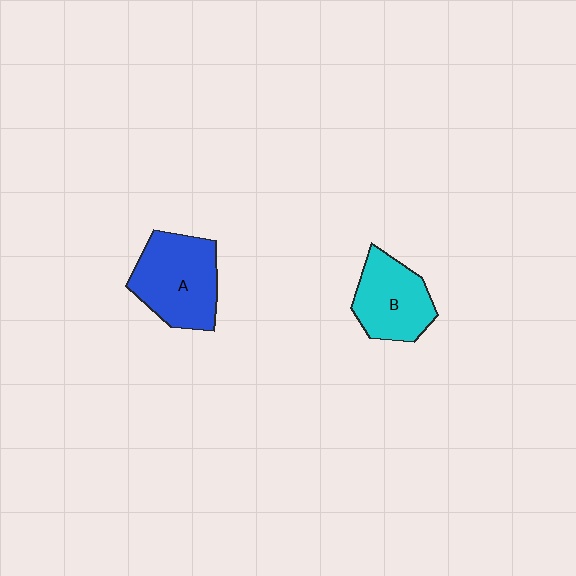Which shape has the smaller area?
Shape B (cyan).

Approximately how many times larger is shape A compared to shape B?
Approximately 1.2 times.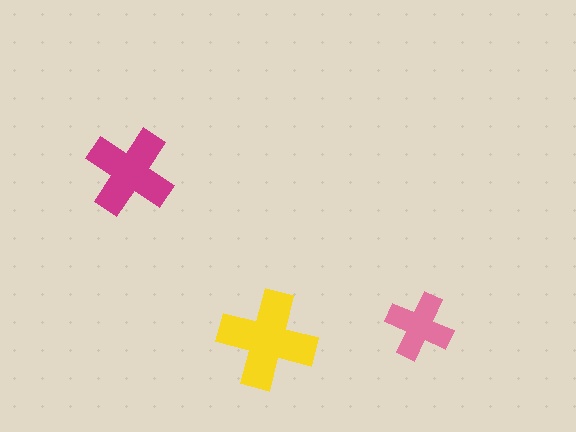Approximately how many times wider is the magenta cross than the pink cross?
About 1.5 times wider.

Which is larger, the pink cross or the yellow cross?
The yellow one.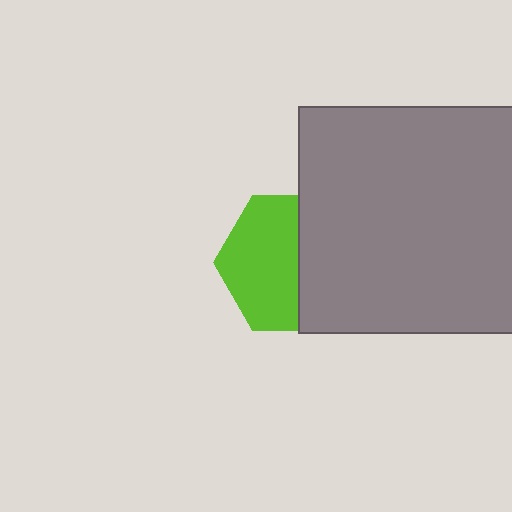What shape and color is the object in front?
The object in front is a gray rectangle.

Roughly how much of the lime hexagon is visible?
About half of it is visible (roughly 55%).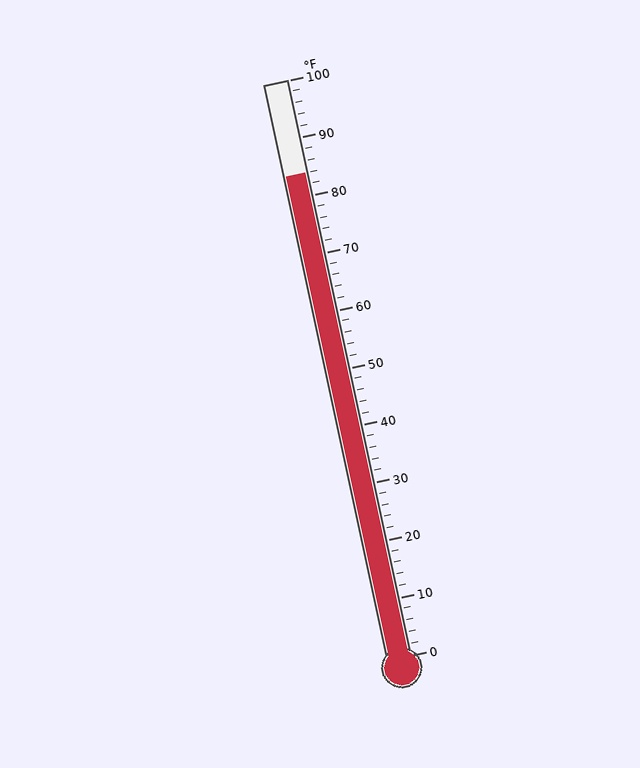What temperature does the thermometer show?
The thermometer shows approximately 84°F.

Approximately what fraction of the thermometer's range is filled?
The thermometer is filled to approximately 85% of its range.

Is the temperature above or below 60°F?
The temperature is above 60°F.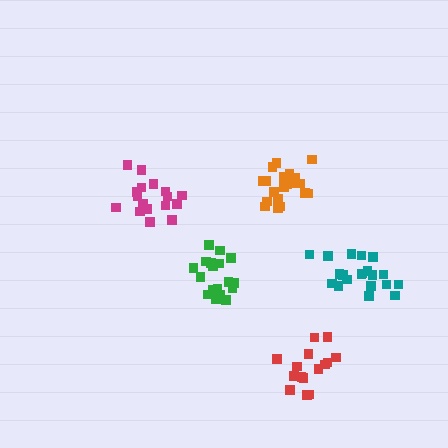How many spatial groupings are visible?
There are 5 spatial groupings.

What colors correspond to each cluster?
The clusters are colored: orange, magenta, green, red, teal.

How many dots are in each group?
Group 1: 20 dots, Group 2: 18 dots, Group 3: 19 dots, Group 4: 15 dots, Group 5: 20 dots (92 total).